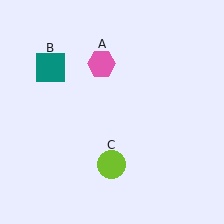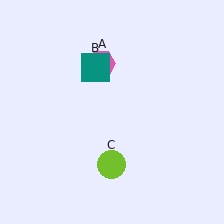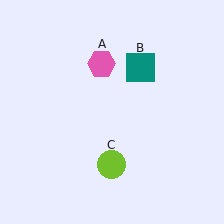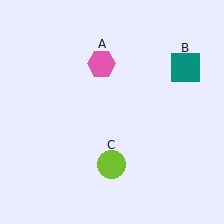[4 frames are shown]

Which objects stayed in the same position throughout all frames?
Pink hexagon (object A) and lime circle (object C) remained stationary.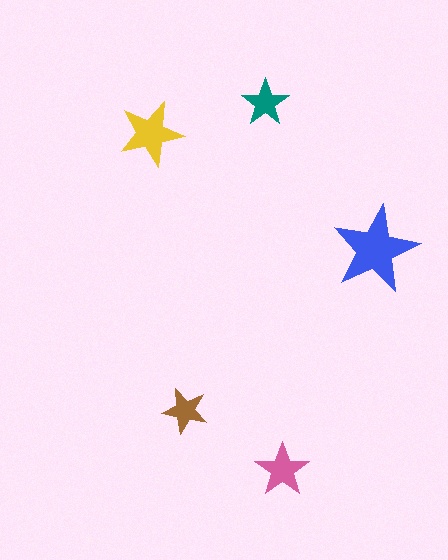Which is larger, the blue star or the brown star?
The blue one.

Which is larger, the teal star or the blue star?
The blue one.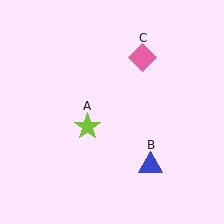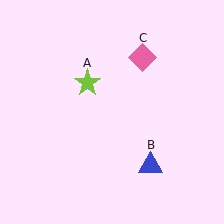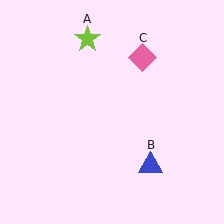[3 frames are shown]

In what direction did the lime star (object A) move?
The lime star (object A) moved up.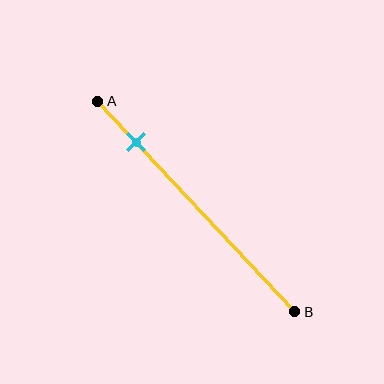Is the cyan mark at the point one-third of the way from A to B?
No, the mark is at about 20% from A, not at the 33% one-third point.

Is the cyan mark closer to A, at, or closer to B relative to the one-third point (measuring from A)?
The cyan mark is closer to point A than the one-third point of segment AB.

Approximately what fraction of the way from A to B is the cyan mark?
The cyan mark is approximately 20% of the way from A to B.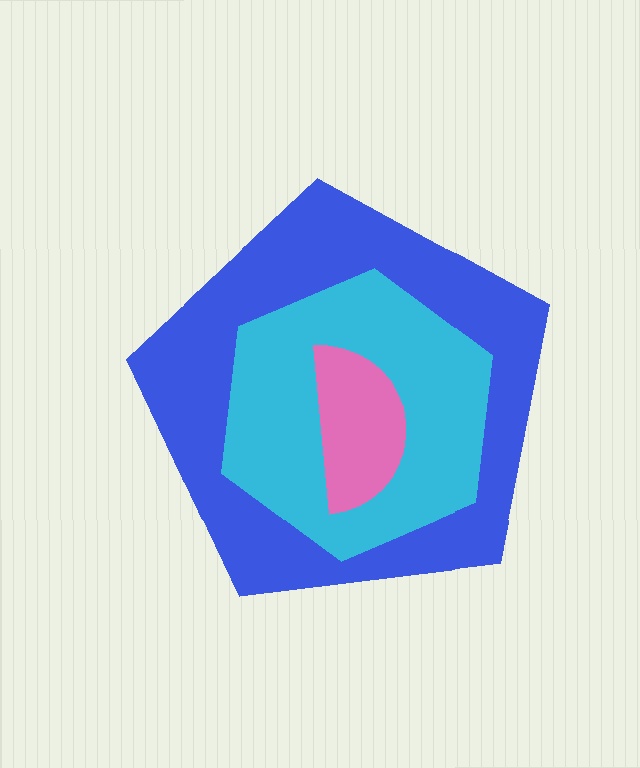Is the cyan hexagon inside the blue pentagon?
Yes.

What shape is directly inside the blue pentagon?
The cyan hexagon.